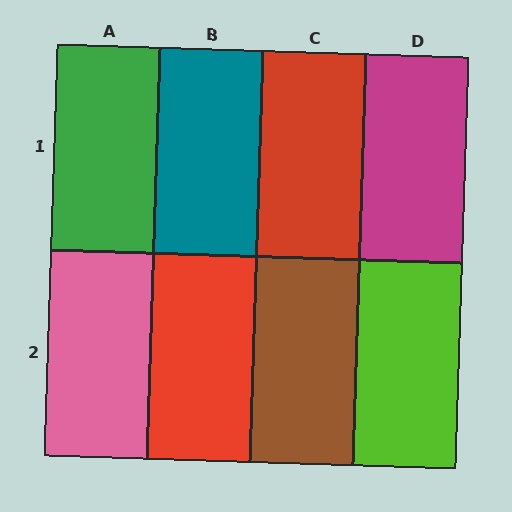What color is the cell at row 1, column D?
Magenta.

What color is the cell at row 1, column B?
Teal.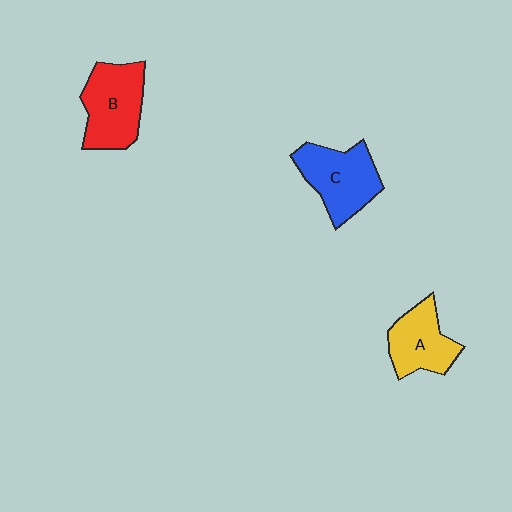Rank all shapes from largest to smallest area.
From largest to smallest: B (red), C (blue), A (yellow).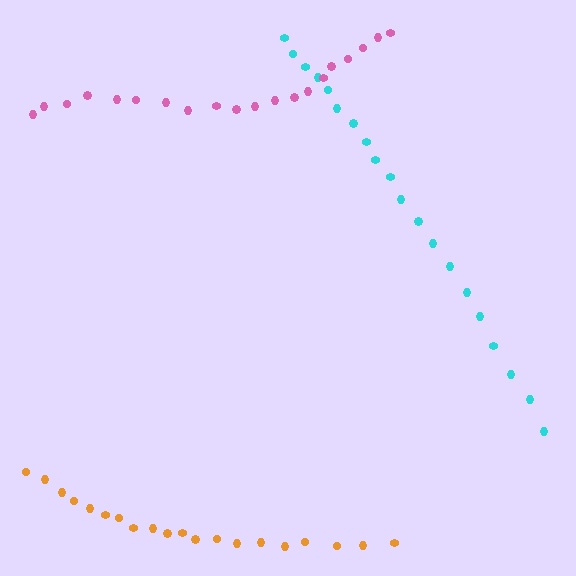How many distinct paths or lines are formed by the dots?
There are 3 distinct paths.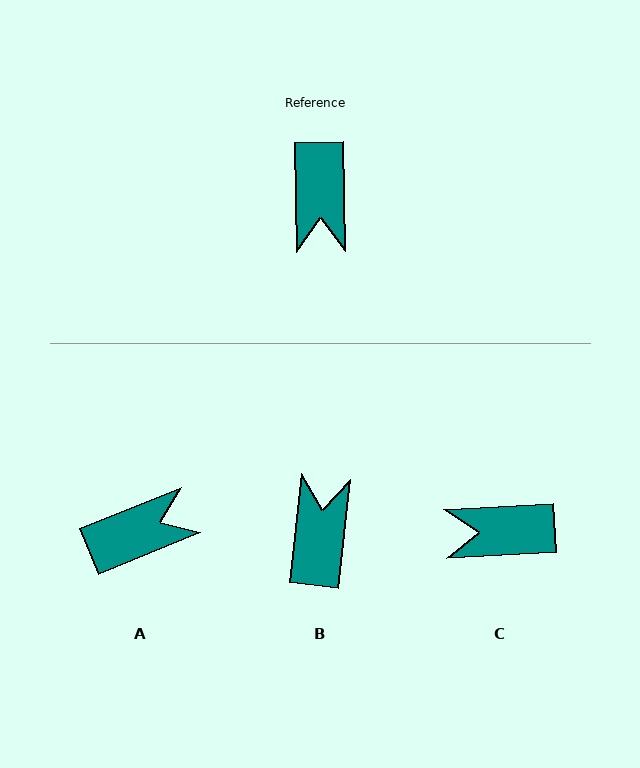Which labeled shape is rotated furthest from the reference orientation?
B, about 172 degrees away.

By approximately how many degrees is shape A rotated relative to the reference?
Approximately 111 degrees counter-clockwise.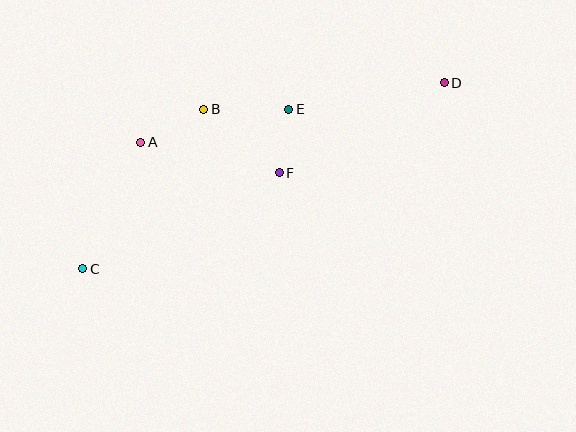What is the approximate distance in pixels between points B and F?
The distance between B and F is approximately 99 pixels.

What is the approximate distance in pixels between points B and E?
The distance between B and E is approximately 85 pixels.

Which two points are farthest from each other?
Points C and D are farthest from each other.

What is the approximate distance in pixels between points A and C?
The distance between A and C is approximately 139 pixels.